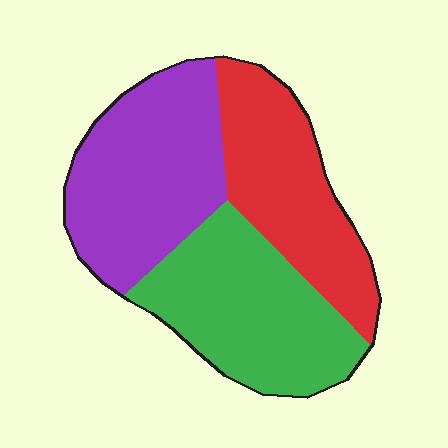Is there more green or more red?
Green.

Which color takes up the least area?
Red, at roughly 30%.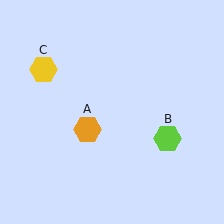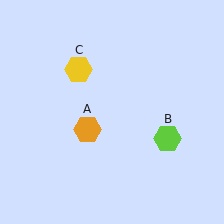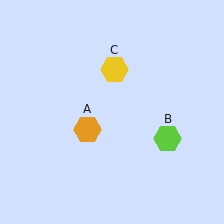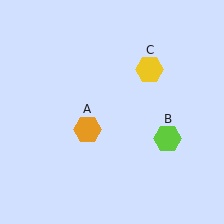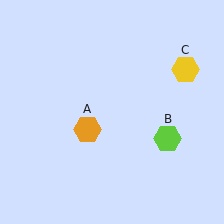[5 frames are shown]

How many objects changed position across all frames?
1 object changed position: yellow hexagon (object C).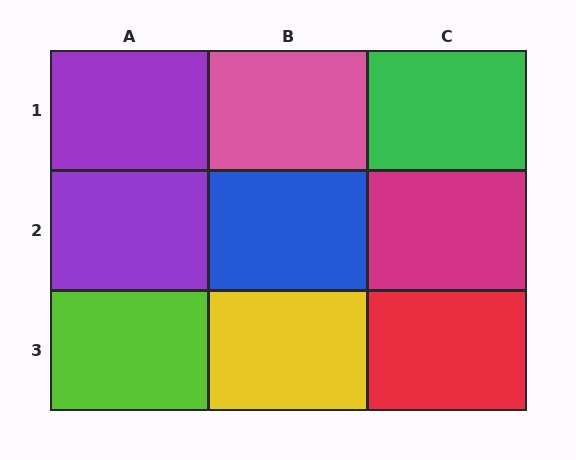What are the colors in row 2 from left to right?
Purple, blue, magenta.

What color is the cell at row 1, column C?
Green.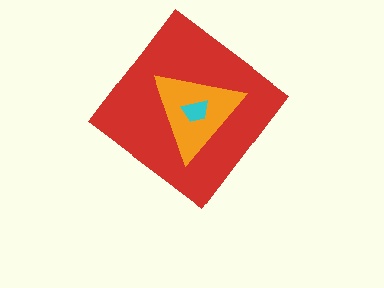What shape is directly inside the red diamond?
The orange triangle.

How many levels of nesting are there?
3.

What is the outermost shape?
The red diamond.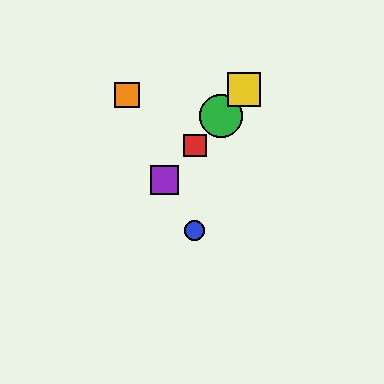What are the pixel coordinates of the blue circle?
The blue circle is at (195, 231).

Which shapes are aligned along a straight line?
The red square, the green circle, the yellow square, the purple square are aligned along a straight line.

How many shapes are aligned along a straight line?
4 shapes (the red square, the green circle, the yellow square, the purple square) are aligned along a straight line.